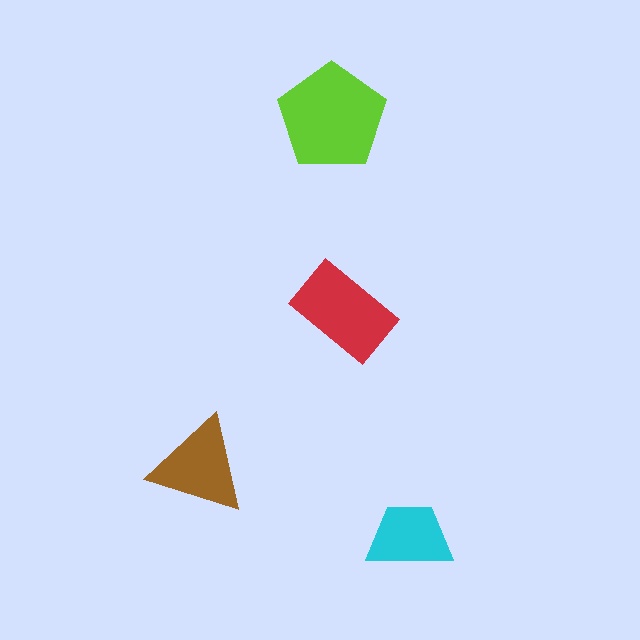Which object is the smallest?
The cyan trapezoid.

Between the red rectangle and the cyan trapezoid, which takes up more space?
The red rectangle.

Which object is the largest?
The lime pentagon.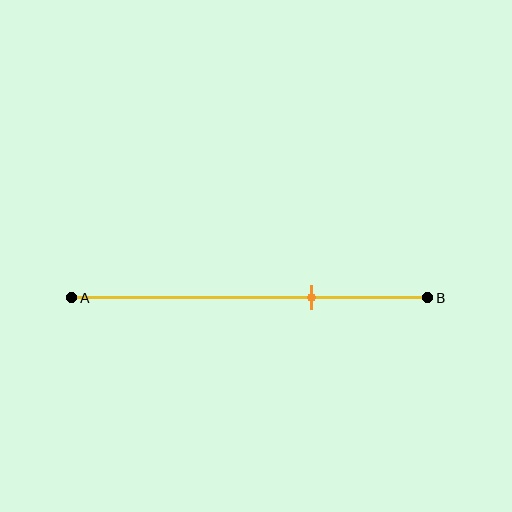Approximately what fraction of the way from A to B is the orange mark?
The orange mark is approximately 65% of the way from A to B.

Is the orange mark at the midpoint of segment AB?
No, the mark is at about 65% from A, not at the 50% midpoint.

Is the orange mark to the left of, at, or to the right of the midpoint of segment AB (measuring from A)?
The orange mark is to the right of the midpoint of segment AB.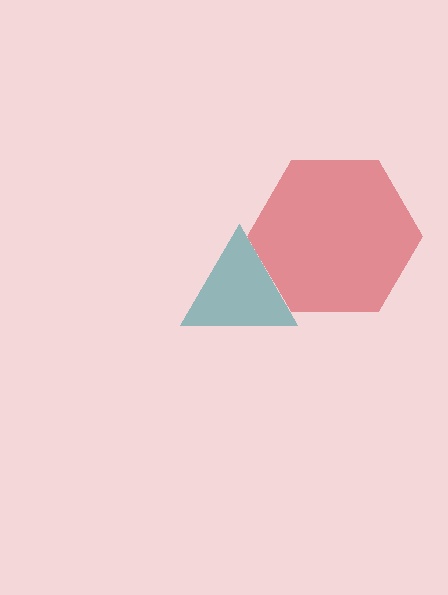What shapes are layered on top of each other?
The layered shapes are: a red hexagon, a teal triangle.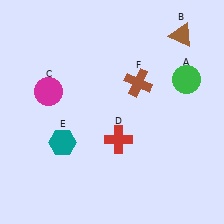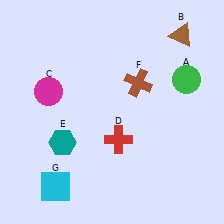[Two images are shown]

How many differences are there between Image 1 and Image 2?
There is 1 difference between the two images.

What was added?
A cyan square (G) was added in Image 2.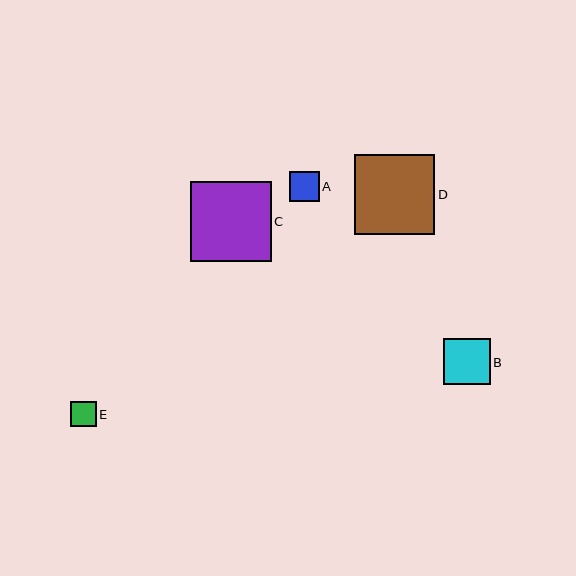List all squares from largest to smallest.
From largest to smallest: C, D, B, A, E.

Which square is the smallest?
Square E is the smallest with a size of approximately 25 pixels.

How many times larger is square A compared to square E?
Square A is approximately 1.2 times the size of square E.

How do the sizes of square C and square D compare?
Square C and square D are approximately the same size.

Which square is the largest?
Square C is the largest with a size of approximately 80 pixels.